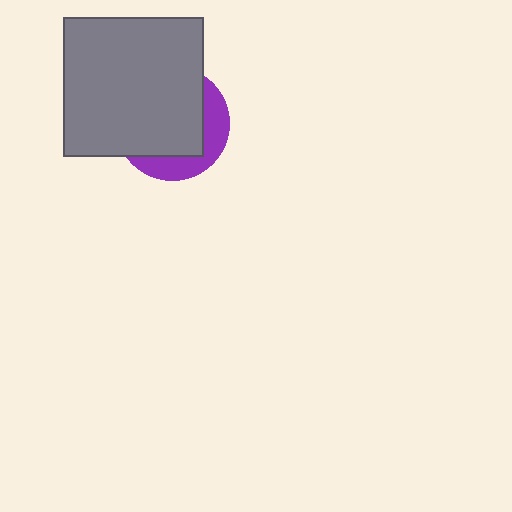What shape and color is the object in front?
The object in front is a gray square.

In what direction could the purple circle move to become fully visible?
The purple circle could move toward the lower-right. That would shift it out from behind the gray square entirely.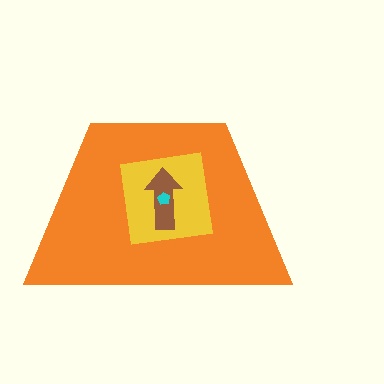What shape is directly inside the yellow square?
The brown arrow.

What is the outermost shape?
The orange trapezoid.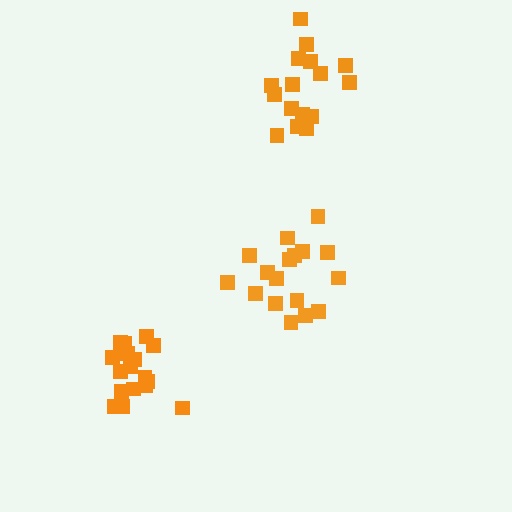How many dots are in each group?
Group 1: 17 dots, Group 2: 17 dots, Group 3: 16 dots (50 total).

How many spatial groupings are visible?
There are 3 spatial groupings.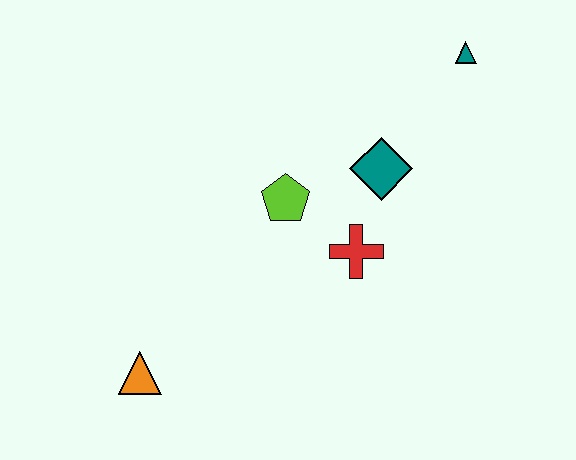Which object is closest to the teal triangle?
The teal diamond is closest to the teal triangle.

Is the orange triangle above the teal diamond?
No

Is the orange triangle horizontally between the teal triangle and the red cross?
No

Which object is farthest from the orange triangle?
The teal triangle is farthest from the orange triangle.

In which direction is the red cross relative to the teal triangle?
The red cross is below the teal triangle.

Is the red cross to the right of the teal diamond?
No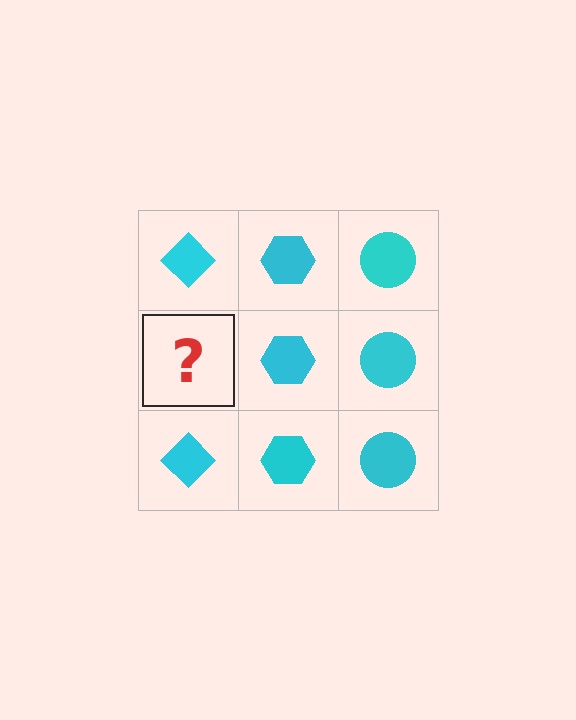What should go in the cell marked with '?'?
The missing cell should contain a cyan diamond.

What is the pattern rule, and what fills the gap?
The rule is that each column has a consistent shape. The gap should be filled with a cyan diamond.